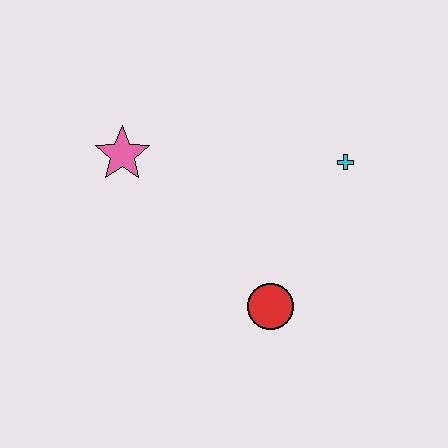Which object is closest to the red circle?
The cyan cross is closest to the red circle.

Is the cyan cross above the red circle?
Yes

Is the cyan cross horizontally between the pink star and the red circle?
No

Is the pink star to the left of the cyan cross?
Yes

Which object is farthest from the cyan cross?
The pink star is farthest from the cyan cross.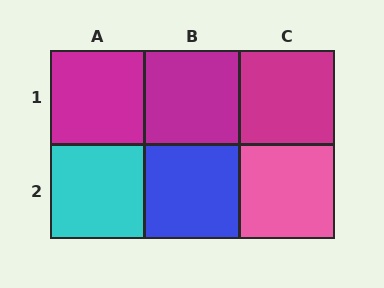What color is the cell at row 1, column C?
Magenta.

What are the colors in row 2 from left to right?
Cyan, blue, pink.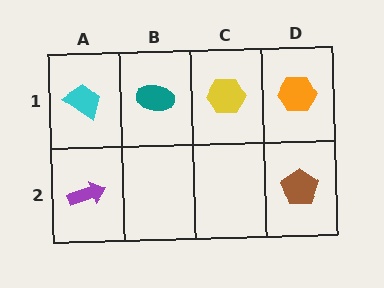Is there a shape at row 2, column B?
No, that cell is empty.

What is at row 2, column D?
A brown pentagon.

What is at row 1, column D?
An orange hexagon.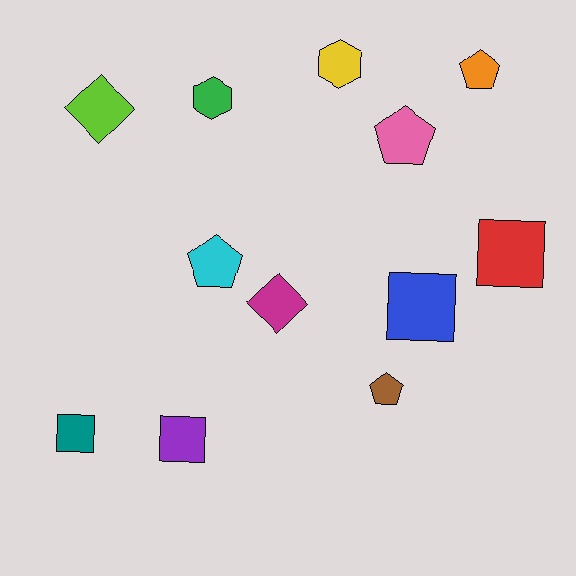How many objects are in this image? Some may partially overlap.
There are 12 objects.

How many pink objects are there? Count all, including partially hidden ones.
There is 1 pink object.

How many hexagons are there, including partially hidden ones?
There are 2 hexagons.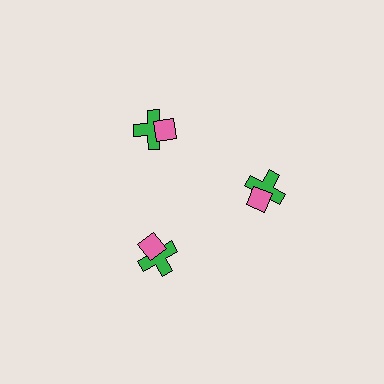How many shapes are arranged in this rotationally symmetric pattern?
There are 6 shapes, arranged in 3 groups of 2.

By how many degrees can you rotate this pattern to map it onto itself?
The pattern maps onto itself every 120 degrees of rotation.